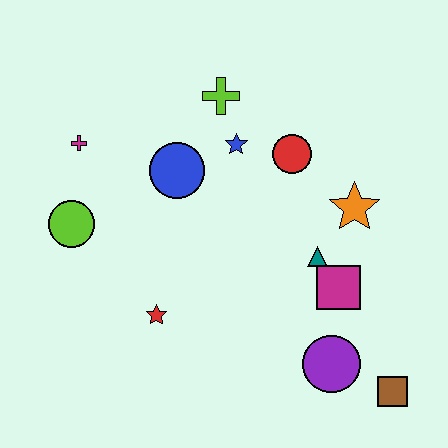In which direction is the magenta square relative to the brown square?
The magenta square is above the brown square.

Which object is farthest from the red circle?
The brown square is farthest from the red circle.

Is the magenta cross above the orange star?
Yes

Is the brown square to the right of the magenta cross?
Yes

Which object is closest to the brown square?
The purple circle is closest to the brown square.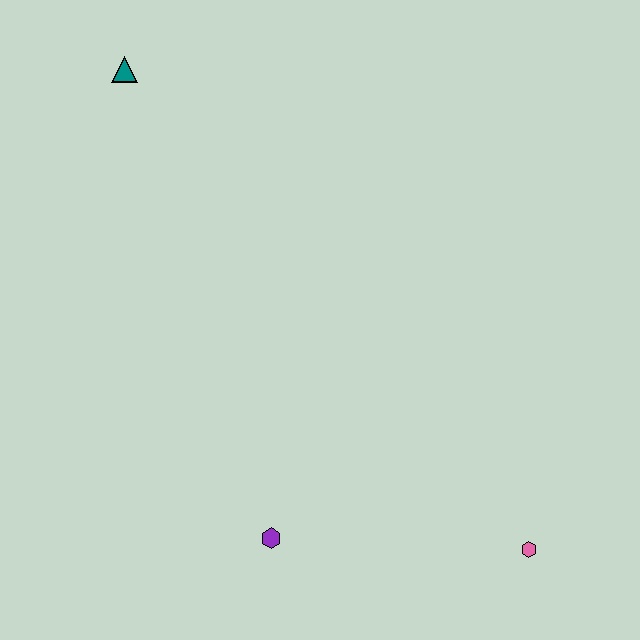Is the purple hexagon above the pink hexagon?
Yes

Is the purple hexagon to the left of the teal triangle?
No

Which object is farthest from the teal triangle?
The pink hexagon is farthest from the teal triangle.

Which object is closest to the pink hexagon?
The purple hexagon is closest to the pink hexagon.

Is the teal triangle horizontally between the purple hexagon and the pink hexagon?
No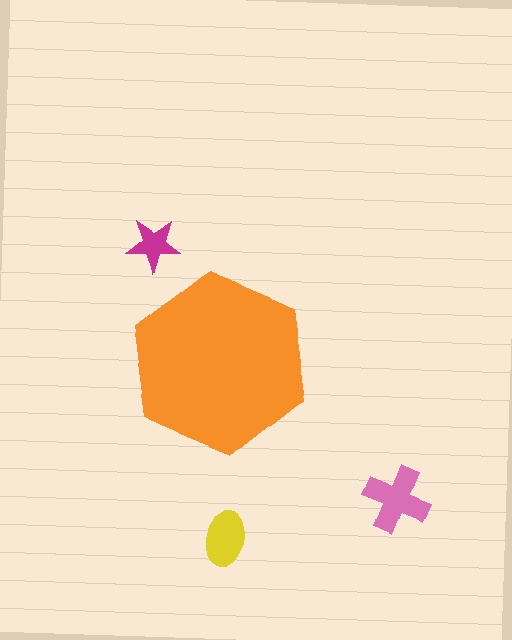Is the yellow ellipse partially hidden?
No, the yellow ellipse is fully visible.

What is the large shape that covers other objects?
An orange hexagon.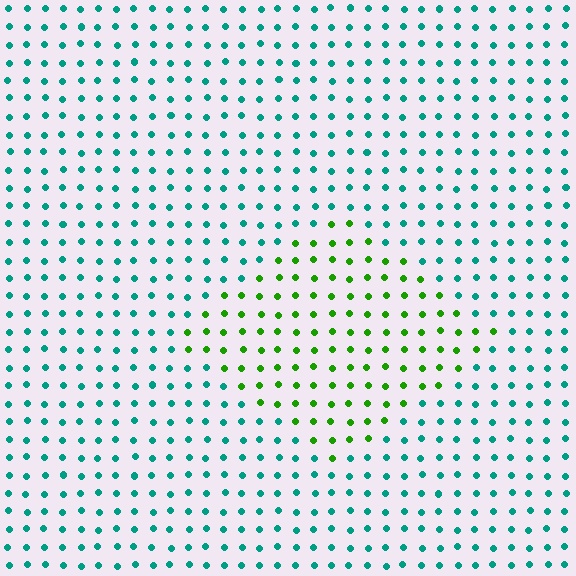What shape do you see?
I see a diamond.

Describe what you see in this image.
The image is filled with small teal elements in a uniform arrangement. A diamond-shaped region is visible where the elements are tinted to a slightly different hue, forming a subtle color boundary.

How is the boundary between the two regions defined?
The boundary is defined purely by a slight shift in hue (about 60 degrees). Spacing, size, and orientation are identical on both sides.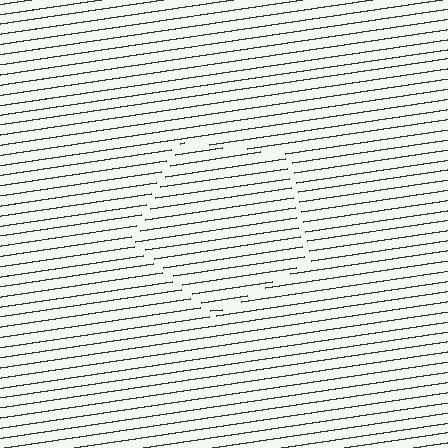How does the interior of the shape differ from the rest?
The interior of the shape contains the same grating, shifted by half a period — the contour is defined by the phase discontinuity where line-ends from the inner and outer gratings abut.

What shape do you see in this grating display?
An illusory pentagon. The interior of the shape contains the same grating, shifted by half a period — the contour is defined by the phase discontinuity where line-ends from the inner and outer gratings abut.